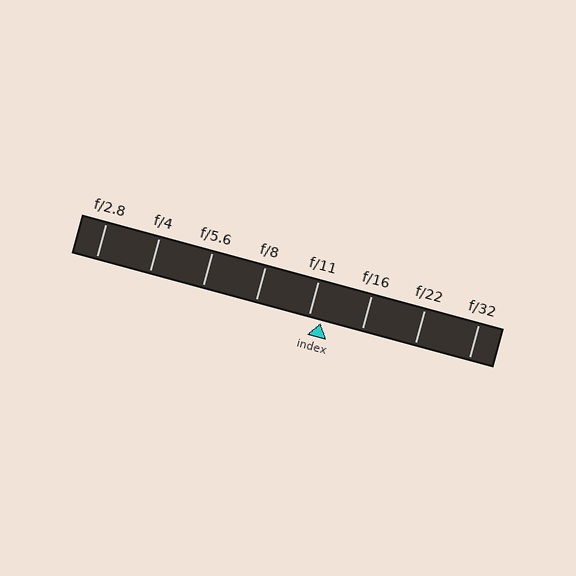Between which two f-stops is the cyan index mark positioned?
The index mark is between f/11 and f/16.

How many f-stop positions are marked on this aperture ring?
There are 8 f-stop positions marked.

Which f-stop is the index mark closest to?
The index mark is closest to f/11.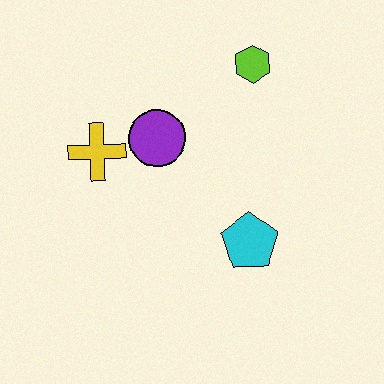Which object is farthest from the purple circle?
The cyan pentagon is farthest from the purple circle.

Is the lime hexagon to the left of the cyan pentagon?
No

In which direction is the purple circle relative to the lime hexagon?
The purple circle is to the left of the lime hexagon.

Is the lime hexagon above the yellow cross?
Yes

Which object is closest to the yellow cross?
The purple circle is closest to the yellow cross.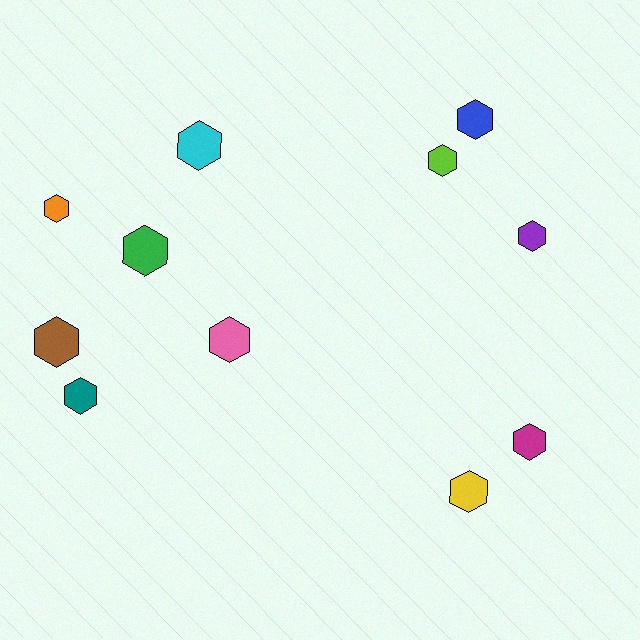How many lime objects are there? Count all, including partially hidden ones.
There is 1 lime object.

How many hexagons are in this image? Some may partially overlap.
There are 11 hexagons.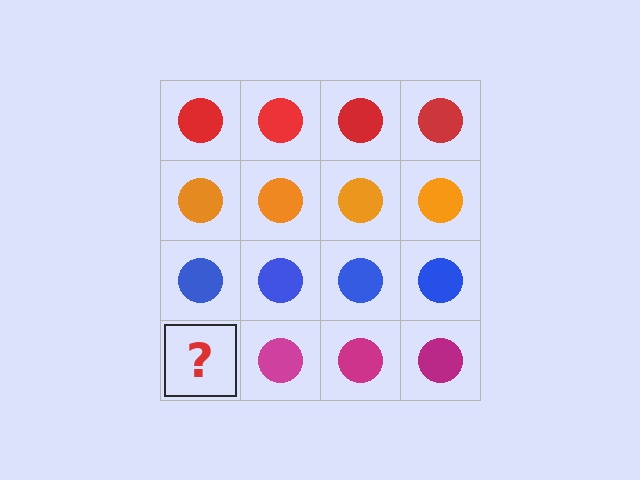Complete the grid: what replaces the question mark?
The question mark should be replaced with a magenta circle.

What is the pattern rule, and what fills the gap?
The rule is that each row has a consistent color. The gap should be filled with a magenta circle.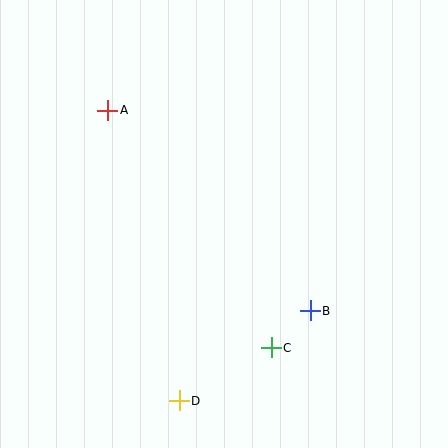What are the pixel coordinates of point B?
Point B is at (310, 311).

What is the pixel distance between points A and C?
The distance between A and C is 289 pixels.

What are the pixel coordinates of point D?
Point D is at (179, 401).